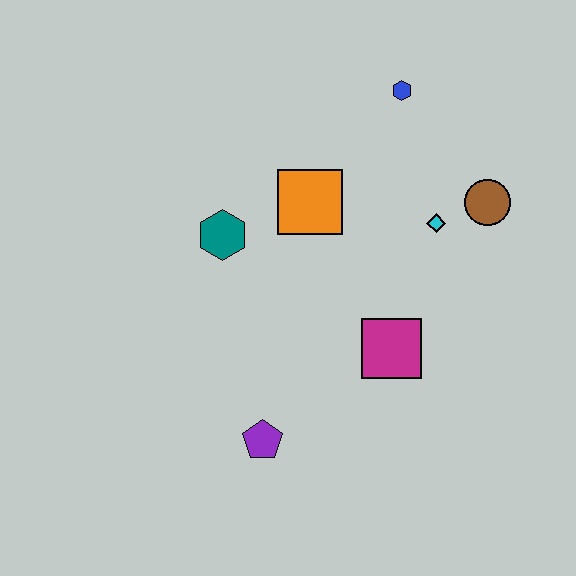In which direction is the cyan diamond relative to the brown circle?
The cyan diamond is to the left of the brown circle.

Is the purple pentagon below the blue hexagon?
Yes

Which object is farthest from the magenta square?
The blue hexagon is farthest from the magenta square.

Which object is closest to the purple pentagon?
The magenta square is closest to the purple pentagon.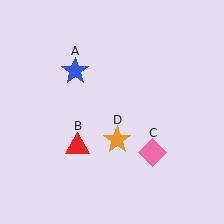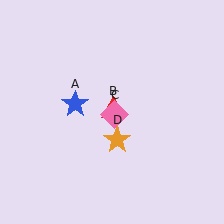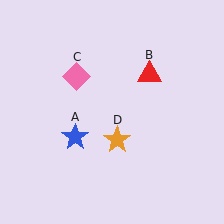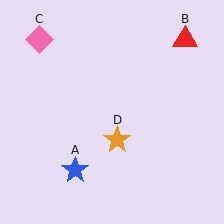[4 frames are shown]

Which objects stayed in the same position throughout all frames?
Orange star (object D) remained stationary.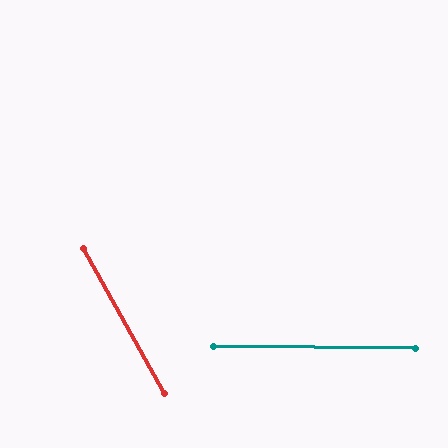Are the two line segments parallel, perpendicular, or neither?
Neither parallel nor perpendicular — they differ by about 60°.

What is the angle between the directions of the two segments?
Approximately 60 degrees.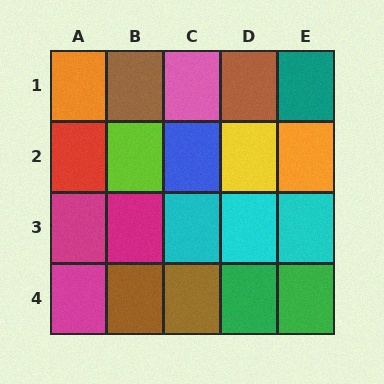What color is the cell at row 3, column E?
Cyan.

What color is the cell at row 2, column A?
Red.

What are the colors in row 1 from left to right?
Orange, brown, pink, brown, teal.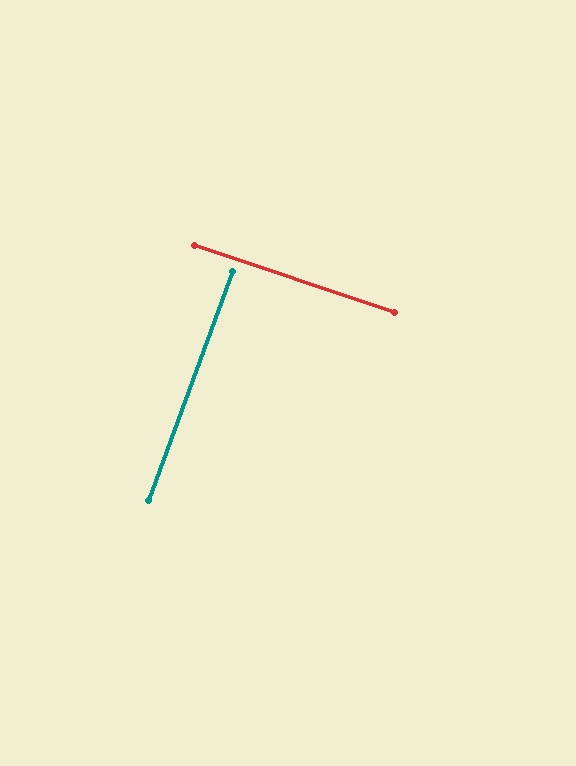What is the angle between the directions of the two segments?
Approximately 88 degrees.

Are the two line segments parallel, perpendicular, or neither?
Perpendicular — they meet at approximately 88°.